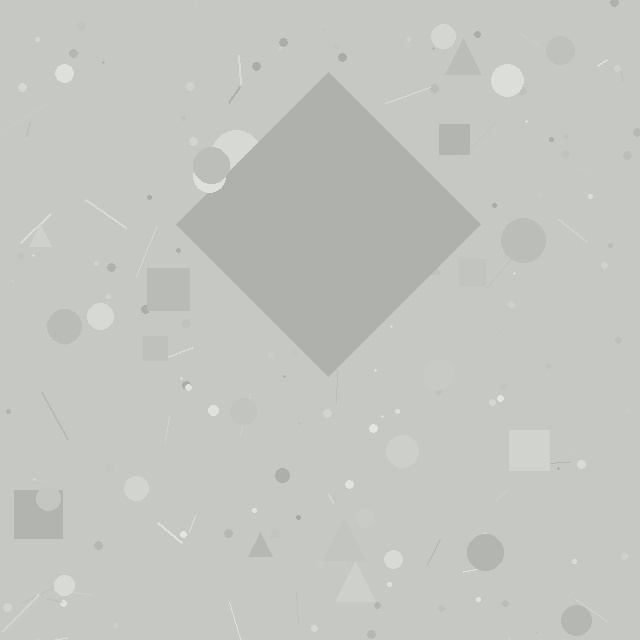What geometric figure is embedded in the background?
A diamond is embedded in the background.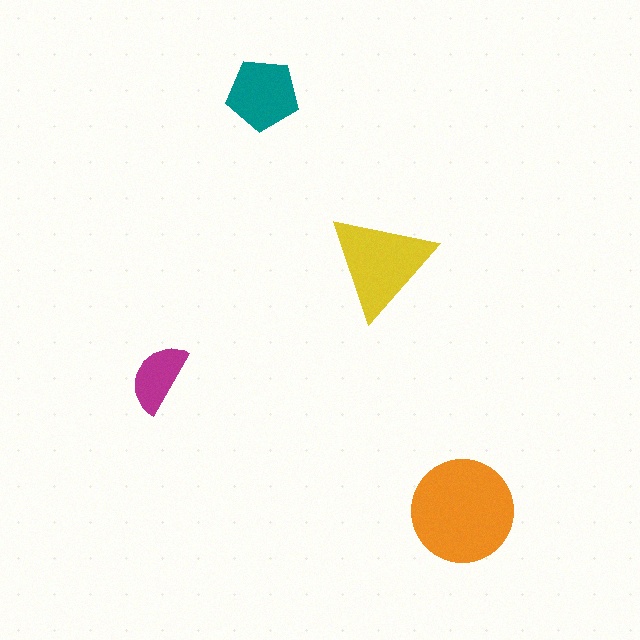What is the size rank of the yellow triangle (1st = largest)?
2nd.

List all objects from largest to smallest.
The orange circle, the yellow triangle, the teal pentagon, the magenta semicircle.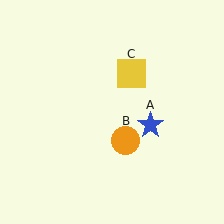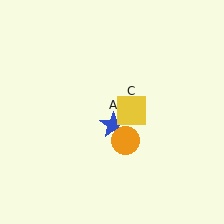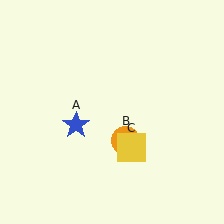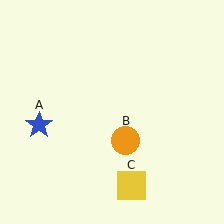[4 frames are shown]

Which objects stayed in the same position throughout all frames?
Orange circle (object B) remained stationary.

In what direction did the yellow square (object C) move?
The yellow square (object C) moved down.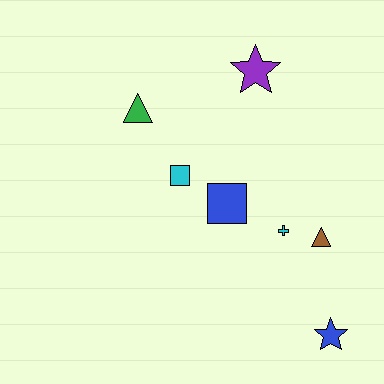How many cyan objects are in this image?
There are 2 cyan objects.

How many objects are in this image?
There are 7 objects.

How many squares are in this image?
There are 2 squares.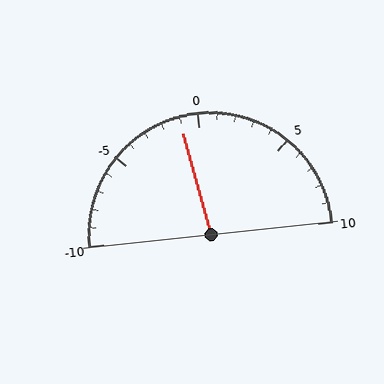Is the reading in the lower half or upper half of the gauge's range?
The reading is in the lower half of the range (-10 to 10).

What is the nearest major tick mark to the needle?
The nearest major tick mark is 0.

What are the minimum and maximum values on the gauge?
The gauge ranges from -10 to 10.